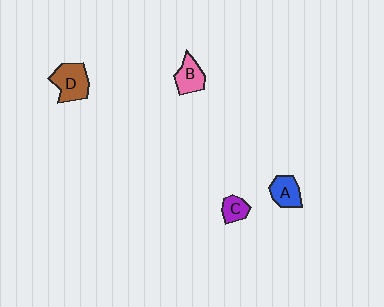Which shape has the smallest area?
Shape C (purple).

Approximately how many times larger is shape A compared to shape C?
Approximately 1.4 times.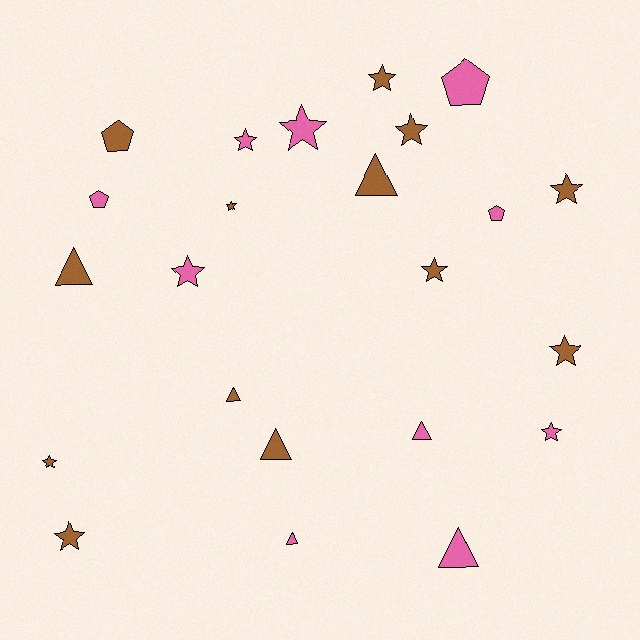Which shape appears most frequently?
Star, with 12 objects.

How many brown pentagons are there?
There is 1 brown pentagon.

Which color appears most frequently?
Brown, with 13 objects.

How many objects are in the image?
There are 23 objects.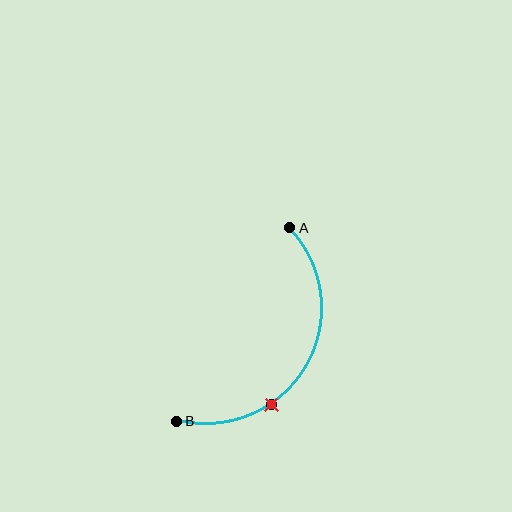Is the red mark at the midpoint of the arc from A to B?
No. The red mark lies on the arc but is closer to endpoint B. The arc midpoint would be at the point on the curve equidistant along the arc from both A and B.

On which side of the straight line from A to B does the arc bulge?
The arc bulges to the right of the straight line connecting A and B.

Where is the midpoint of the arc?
The arc midpoint is the point on the curve farthest from the straight line joining A and B. It sits to the right of that line.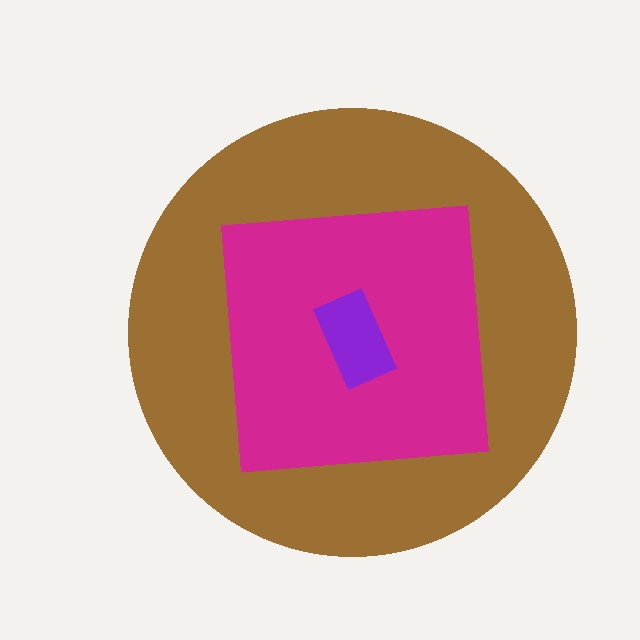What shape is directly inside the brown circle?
The magenta square.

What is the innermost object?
The purple rectangle.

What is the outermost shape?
The brown circle.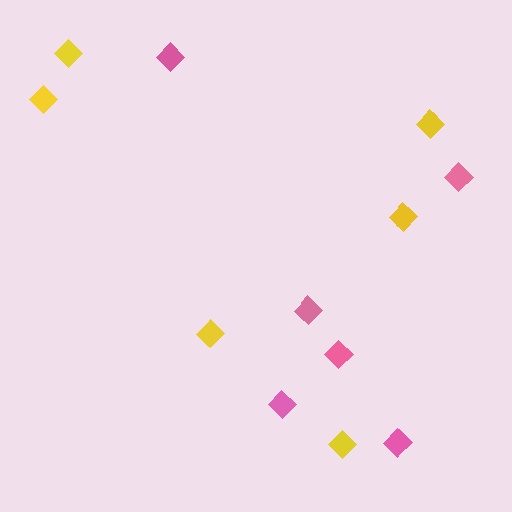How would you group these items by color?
There are 2 groups: one group of pink diamonds (6) and one group of yellow diamonds (6).